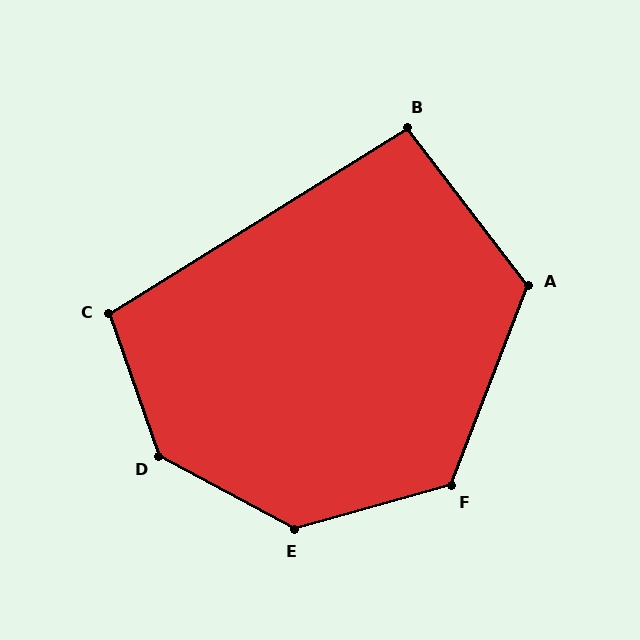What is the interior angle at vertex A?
Approximately 121 degrees (obtuse).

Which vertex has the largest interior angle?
D, at approximately 138 degrees.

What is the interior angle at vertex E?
Approximately 136 degrees (obtuse).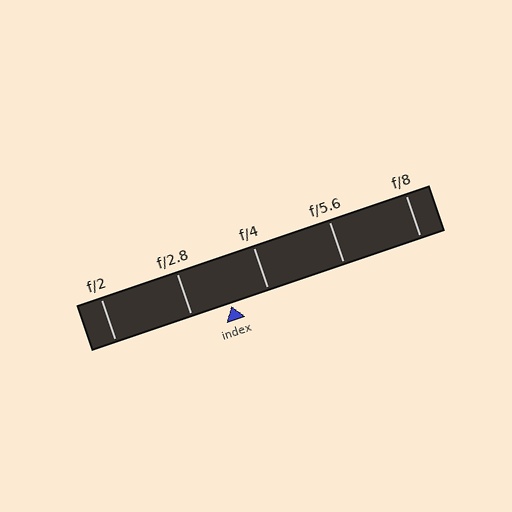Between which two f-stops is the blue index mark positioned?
The index mark is between f/2.8 and f/4.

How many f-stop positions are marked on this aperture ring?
There are 5 f-stop positions marked.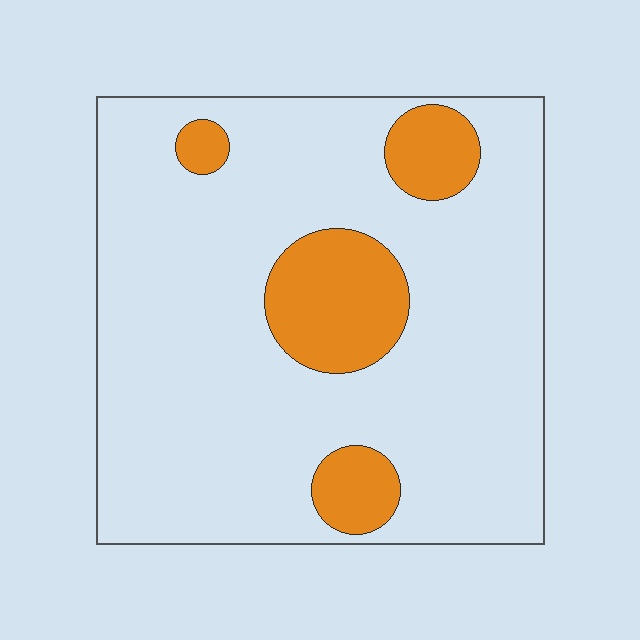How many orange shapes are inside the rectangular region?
4.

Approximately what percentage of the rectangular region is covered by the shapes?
Approximately 15%.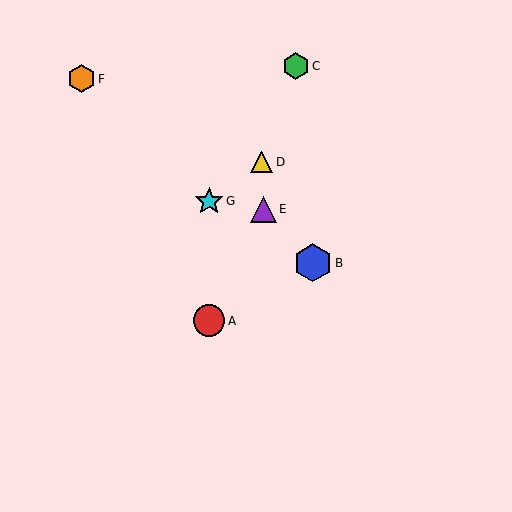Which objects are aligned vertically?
Objects A, G are aligned vertically.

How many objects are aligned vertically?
2 objects (A, G) are aligned vertically.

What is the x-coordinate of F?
Object F is at x≈81.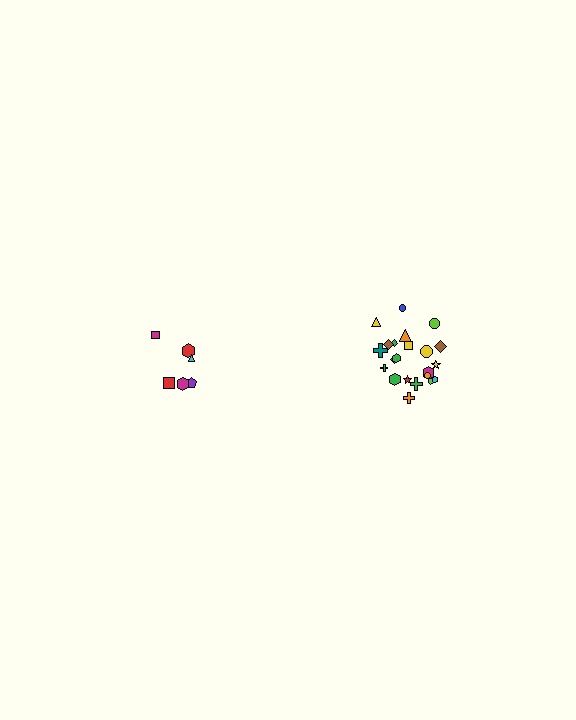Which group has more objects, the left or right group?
The right group.